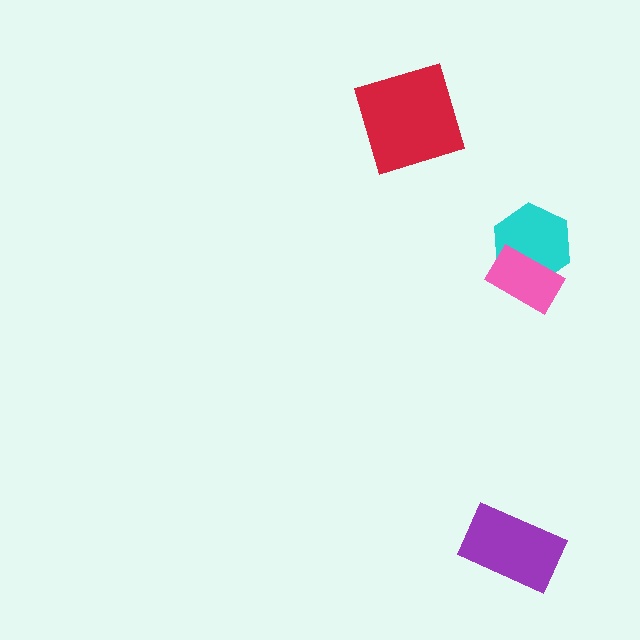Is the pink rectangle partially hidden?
No, no other shape covers it.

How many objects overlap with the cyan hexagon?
1 object overlaps with the cyan hexagon.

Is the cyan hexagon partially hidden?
Yes, it is partially covered by another shape.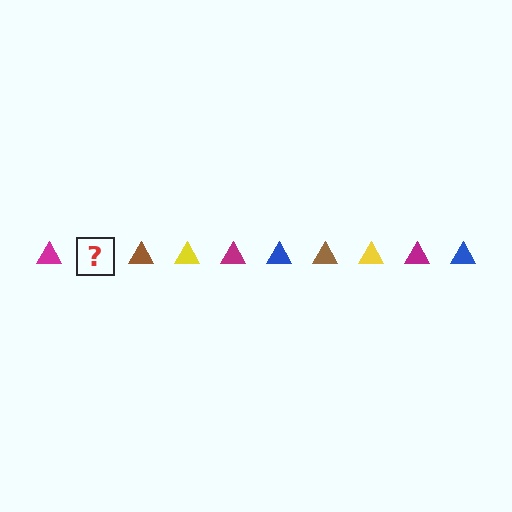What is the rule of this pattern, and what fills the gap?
The rule is that the pattern cycles through magenta, blue, brown, yellow triangles. The gap should be filled with a blue triangle.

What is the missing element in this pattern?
The missing element is a blue triangle.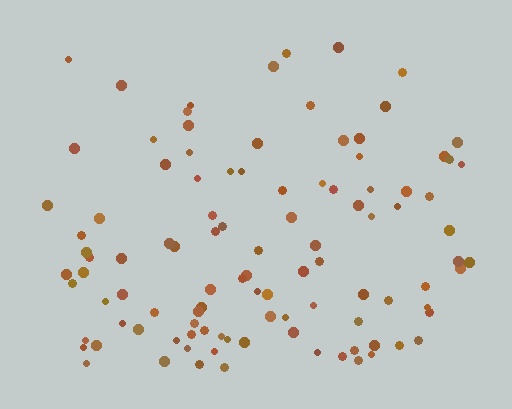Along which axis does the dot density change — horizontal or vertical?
Vertical.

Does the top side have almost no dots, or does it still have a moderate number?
Still a moderate number, just noticeably fewer than the bottom.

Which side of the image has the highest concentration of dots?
The bottom.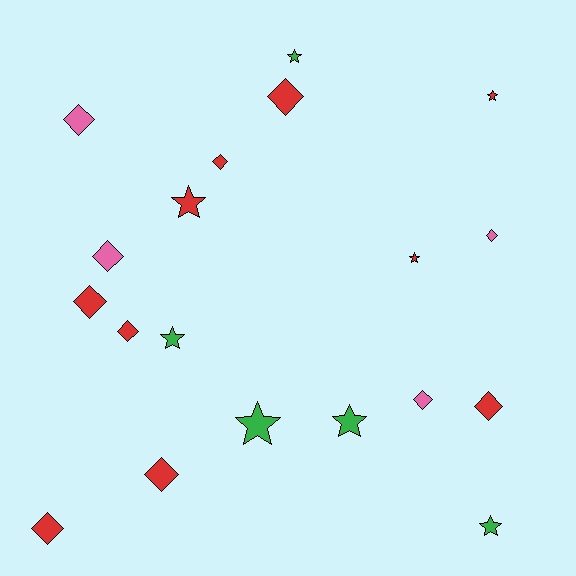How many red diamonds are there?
There are 7 red diamonds.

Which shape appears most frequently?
Diamond, with 11 objects.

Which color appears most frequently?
Red, with 10 objects.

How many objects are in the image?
There are 19 objects.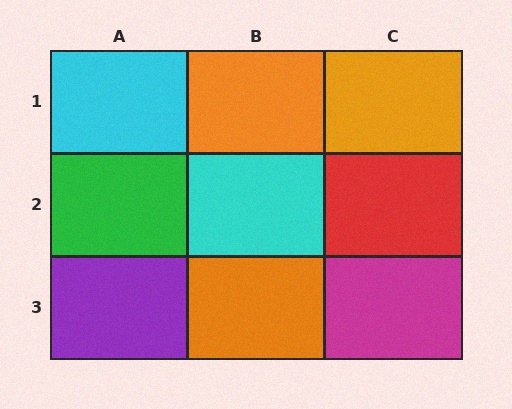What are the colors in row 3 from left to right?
Purple, orange, magenta.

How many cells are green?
1 cell is green.